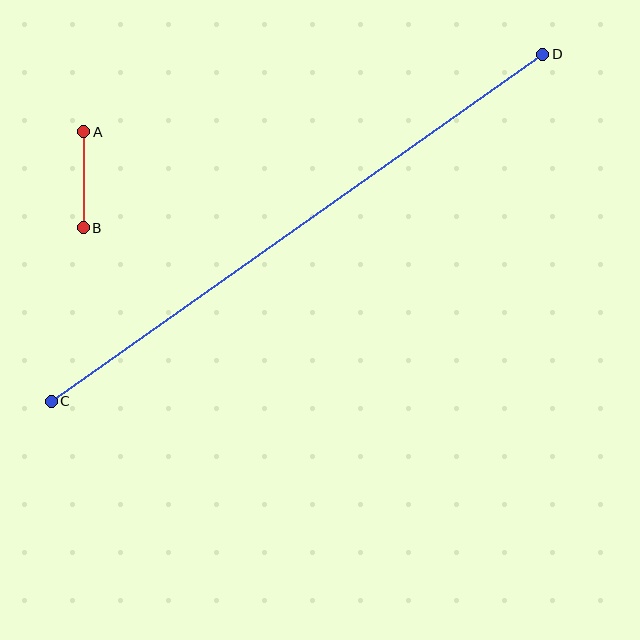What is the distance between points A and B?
The distance is approximately 96 pixels.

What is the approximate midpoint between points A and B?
The midpoint is at approximately (84, 180) pixels.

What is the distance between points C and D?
The distance is approximately 601 pixels.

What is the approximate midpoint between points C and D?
The midpoint is at approximately (297, 228) pixels.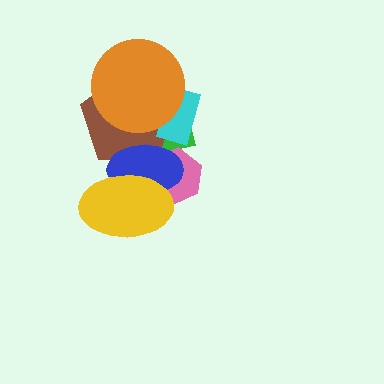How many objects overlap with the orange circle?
3 objects overlap with the orange circle.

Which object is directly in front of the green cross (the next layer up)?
The pink hexagon is directly in front of the green cross.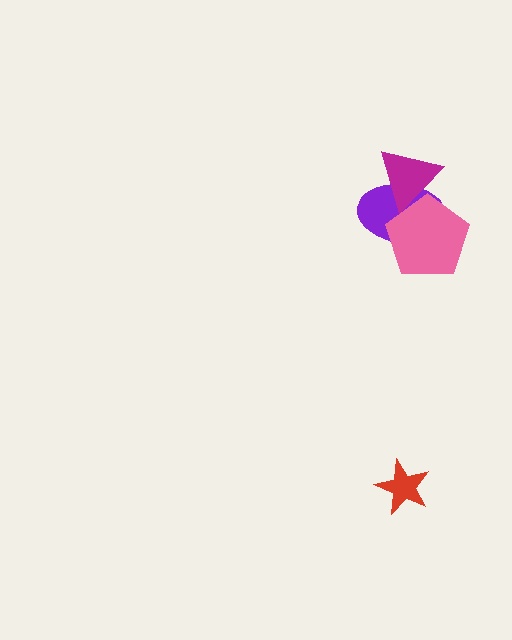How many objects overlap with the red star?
0 objects overlap with the red star.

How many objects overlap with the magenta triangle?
2 objects overlap with the magenta triangle.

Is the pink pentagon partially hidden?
No, no other shape covers it.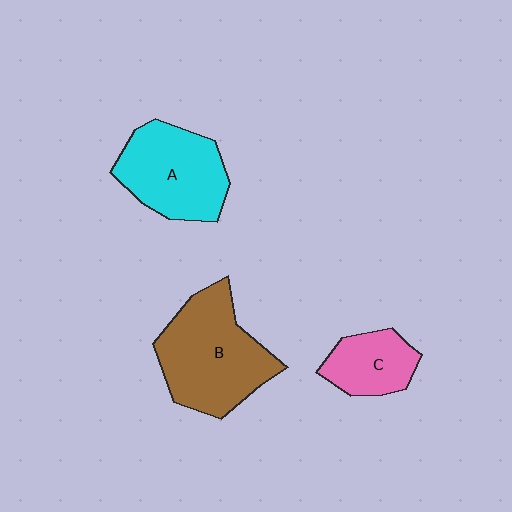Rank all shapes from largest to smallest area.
From largest to smallest: B (brown), A (cyan), C (pink).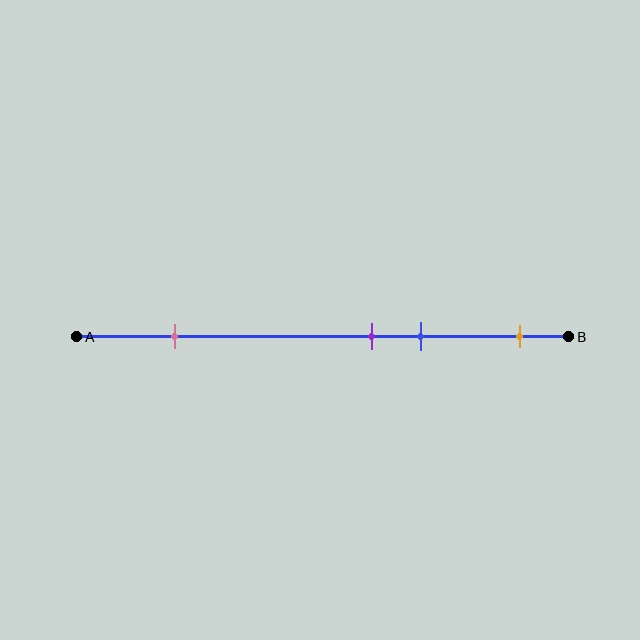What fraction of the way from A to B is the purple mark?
The purple mark is approximately 60% (0.6) of the way from A to B.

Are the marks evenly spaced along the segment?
No, the marks are not evenly spaced.